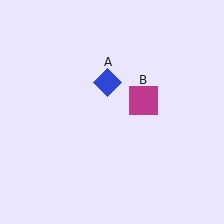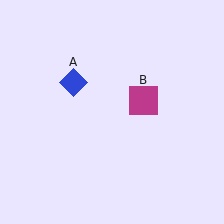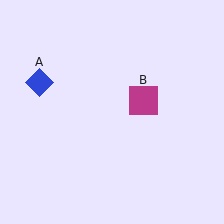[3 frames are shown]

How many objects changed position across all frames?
1 object changed position: blue diamond (object A).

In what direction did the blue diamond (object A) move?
The blue diamond (object A) moved left.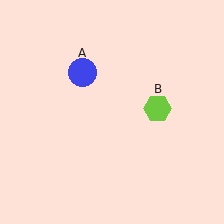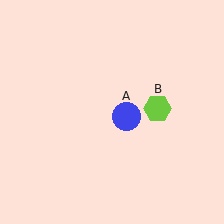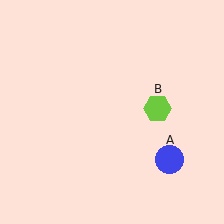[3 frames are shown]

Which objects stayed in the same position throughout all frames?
Lime hexagon (object B) remained stationary.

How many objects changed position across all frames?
1 object changed position: blue circle (object A).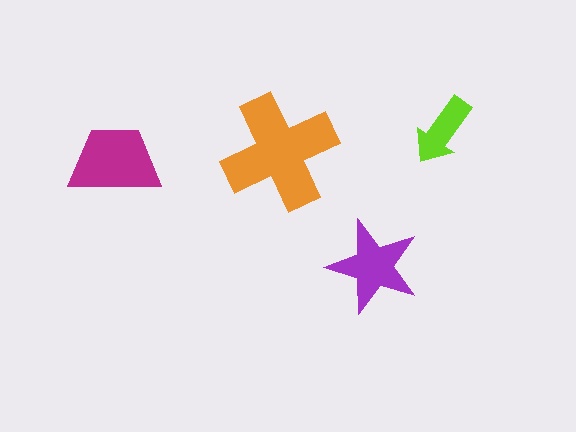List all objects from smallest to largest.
The lime arrow, the purple star, the magenta trapezoid, the orange cross.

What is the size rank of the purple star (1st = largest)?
3rd.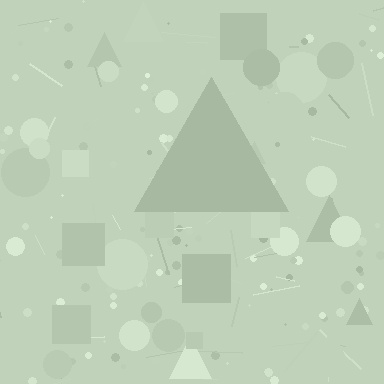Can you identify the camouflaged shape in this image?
The camouflaged shape is a triangle.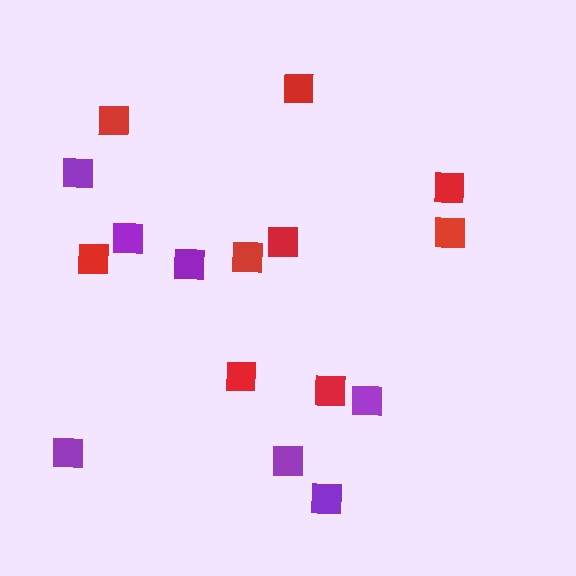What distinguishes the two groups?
There are 2 groups: one group of red squares (9) and one group of purple squares (7).